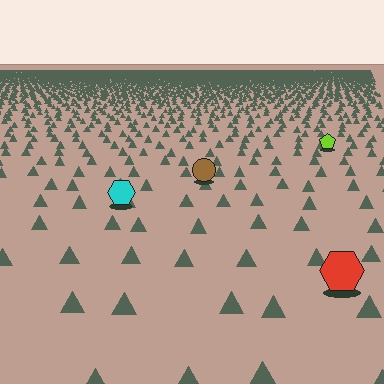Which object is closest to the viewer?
The red hexagon is closest. The texture marks near it are larger and more spread out.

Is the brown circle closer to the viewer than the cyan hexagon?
No. The cyan hexagon is closer — you can tell from the texture gradient: the ground texture is coarser near it.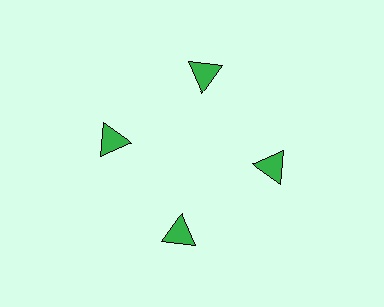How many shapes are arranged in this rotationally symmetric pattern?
There are 4 shapes, arranged in 4 groups of 1.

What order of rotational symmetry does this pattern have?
This pattern has 4-fold rotational symmetry.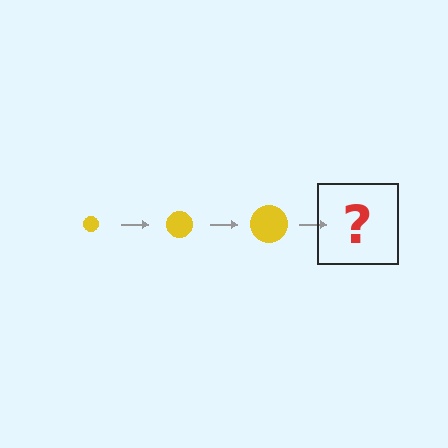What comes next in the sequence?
The next element should be a yellow circle, larger than the previous one.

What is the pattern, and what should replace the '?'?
The pattern is that the circle gets progressively larger each step. The '?' should be a yellow circle, larger than the previous one.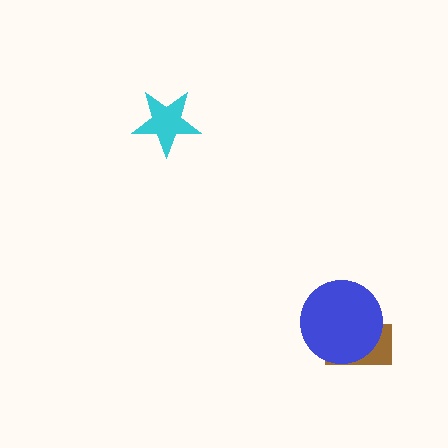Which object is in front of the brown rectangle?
The blue circle is in front of the brown rectangle.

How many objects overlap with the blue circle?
1 object overlaps with the blue circle.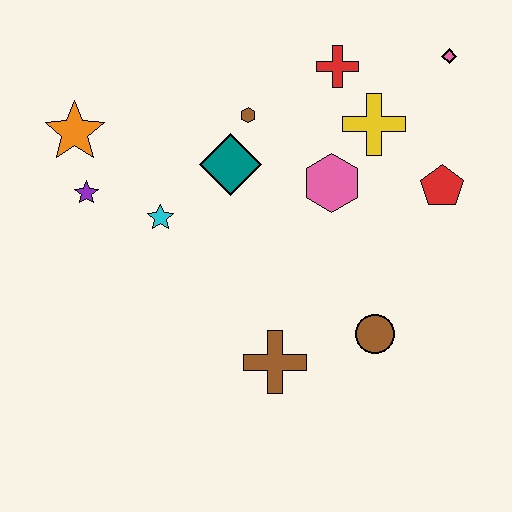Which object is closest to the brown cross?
The brown circle is closest to the brown cross.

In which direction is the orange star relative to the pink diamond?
The orange star is to the left of the pink diamond.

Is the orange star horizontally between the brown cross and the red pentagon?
No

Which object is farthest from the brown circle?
The orange star is farthest from the brown circle.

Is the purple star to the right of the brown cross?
No